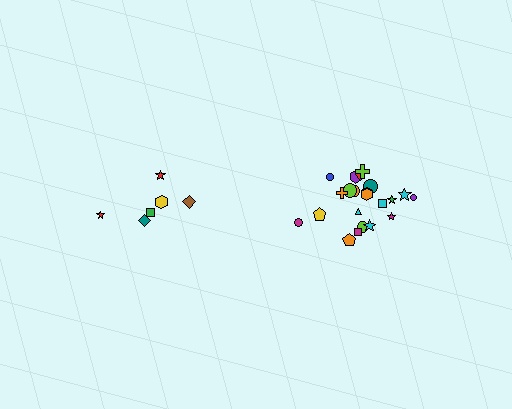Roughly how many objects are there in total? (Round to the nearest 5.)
Roughly 30 objects in total.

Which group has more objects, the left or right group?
The right group.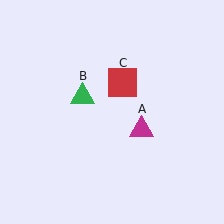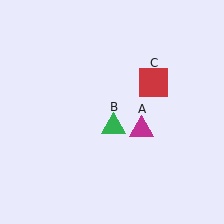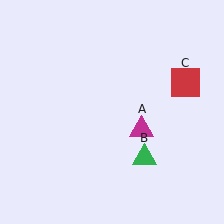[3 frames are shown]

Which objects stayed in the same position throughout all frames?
Magenta triangle (object A) remained stationary.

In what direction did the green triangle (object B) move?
The green triangle (object B) moved down and to the right.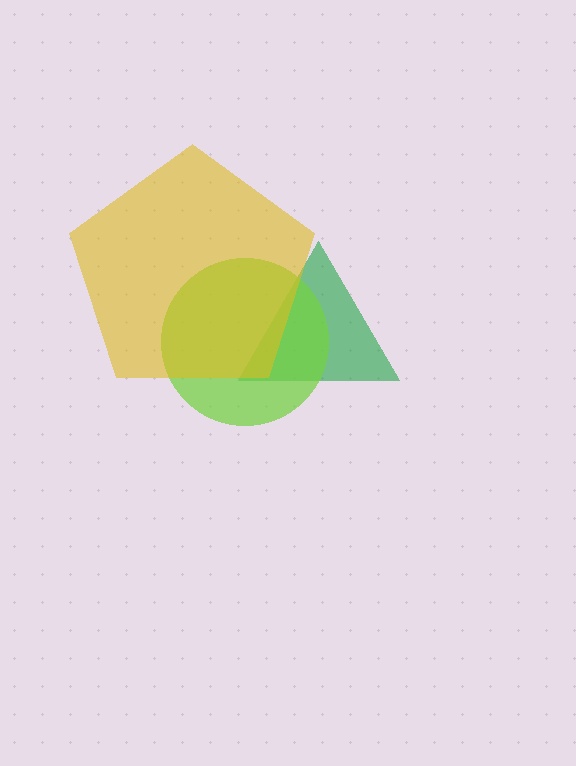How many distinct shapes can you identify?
There are 3 distinct shapes: a green triangle, a lime circle, a yellow pentagon.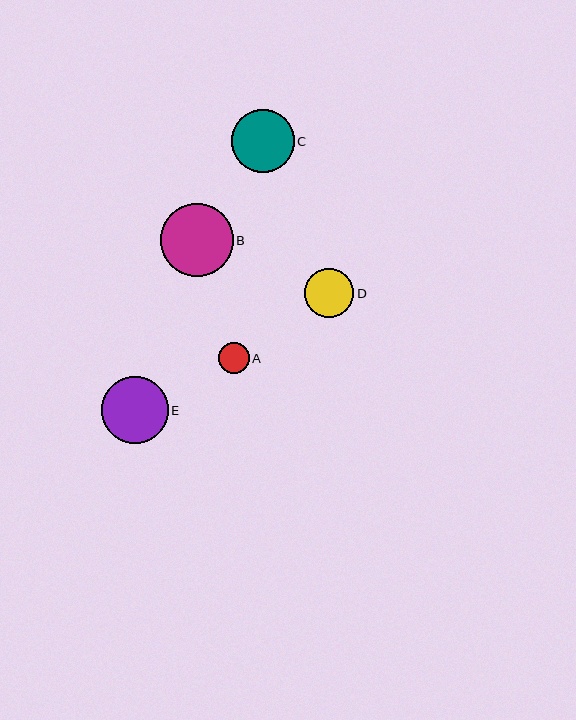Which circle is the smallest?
Circle A is the smallest with a size of approximately 31 pixels.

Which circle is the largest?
Circle B is the largest with a size of approximately 73 pixels.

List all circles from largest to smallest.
From largest to smallest: B, E, C, D, A.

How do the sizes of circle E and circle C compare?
Circle E and circle C are approximately the same size.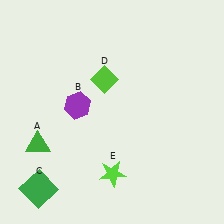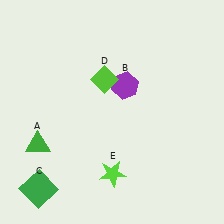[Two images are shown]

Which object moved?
The purple hexagon (B) moved right.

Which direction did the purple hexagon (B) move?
The purple hexagon (B) moved right.